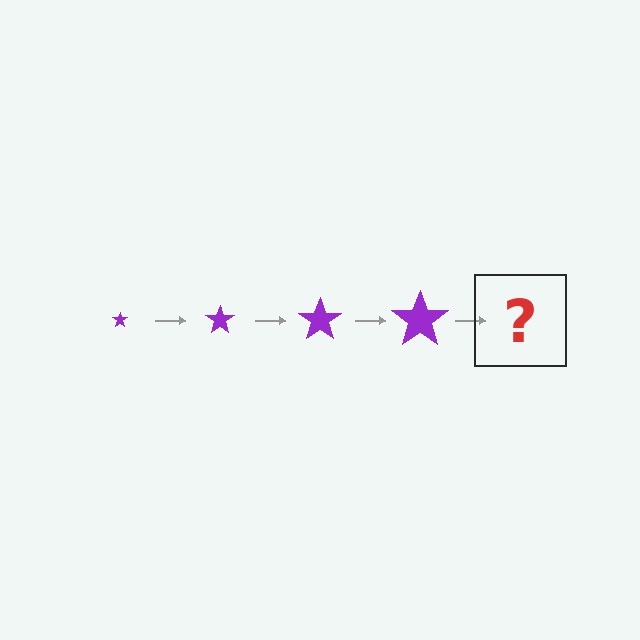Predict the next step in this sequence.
The next step is a purple star, larger than the previous one.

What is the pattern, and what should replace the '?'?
The pattern is that the star gets progressively larger each step. The '?' should be a purple star, larger than the previous one.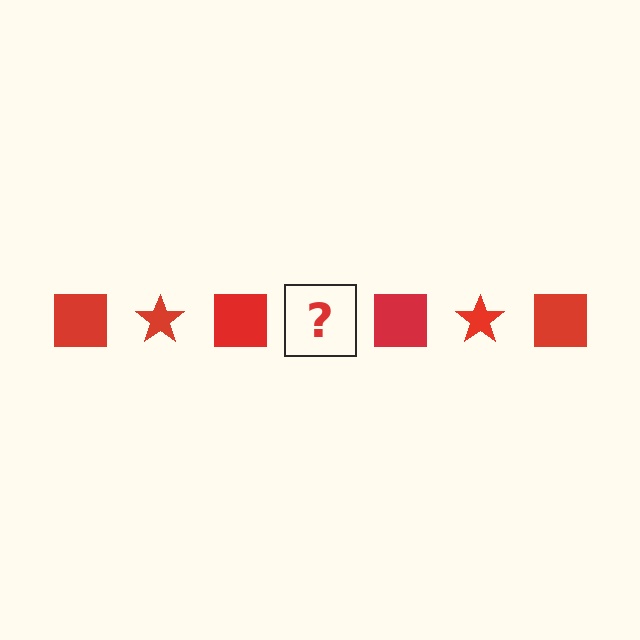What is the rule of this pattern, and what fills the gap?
The rule is that the pattern cycles through square, star shapes in red. The gap should be filled with a red star.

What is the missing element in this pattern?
The missing element is a red star.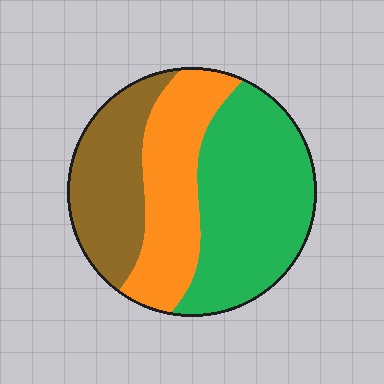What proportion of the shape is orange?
Orange covers about 30% of the shape.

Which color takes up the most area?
Green, at roughly 45%.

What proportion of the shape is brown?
Brown takes up about one quarter (1/4) of the shape.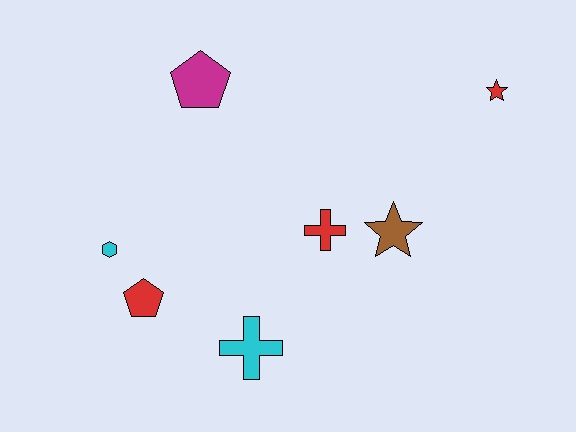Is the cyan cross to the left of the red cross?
Yes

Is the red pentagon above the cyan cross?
Yes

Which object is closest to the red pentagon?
The cyan hexagon is closest to the red pentagon.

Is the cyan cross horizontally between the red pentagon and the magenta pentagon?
No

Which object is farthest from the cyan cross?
The red star is farthest from the cyan cross.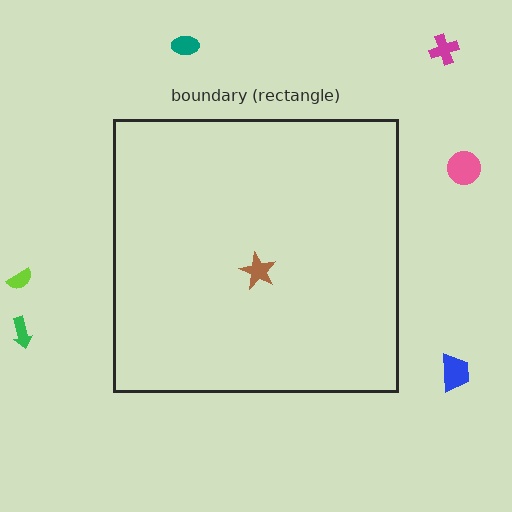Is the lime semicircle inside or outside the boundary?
Outside.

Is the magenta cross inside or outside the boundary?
Outside.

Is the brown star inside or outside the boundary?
Inside.